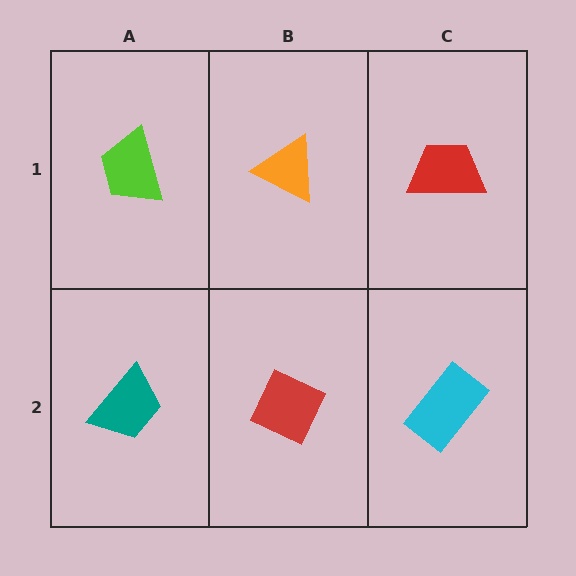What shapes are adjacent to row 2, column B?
An orange triangle (row 1, column B), a teal trapezoid (row 2, column A), a cyan rectangle (row 2, column C).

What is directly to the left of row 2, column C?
A red diamond.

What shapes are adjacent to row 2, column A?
A lime trapezoid (row 1, column A), a red diamond (row 2, column B).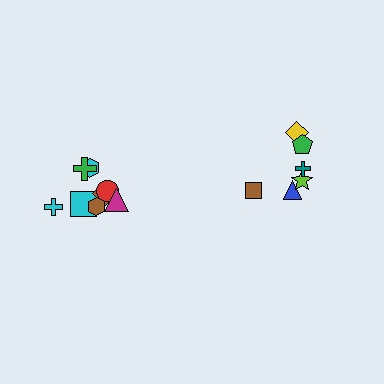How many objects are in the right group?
There are 6 objects.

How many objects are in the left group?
There are 8 objects.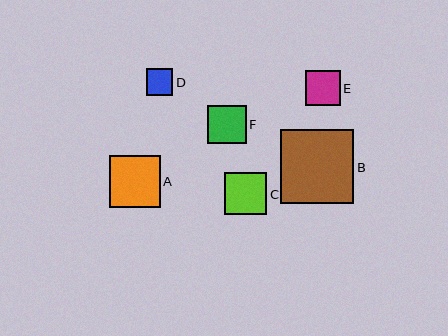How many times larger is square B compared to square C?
Square B is approximately 1.8 times the size of square C.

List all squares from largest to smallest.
From largest to smallest: B, A, C, F, E, D.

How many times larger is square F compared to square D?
Square F is approximately 1.4 times the size of square D.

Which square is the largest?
Square B is the largest with a size of approximately 73 pixels.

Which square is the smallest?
Square D is the smallest with a size of approximately 27 pixels.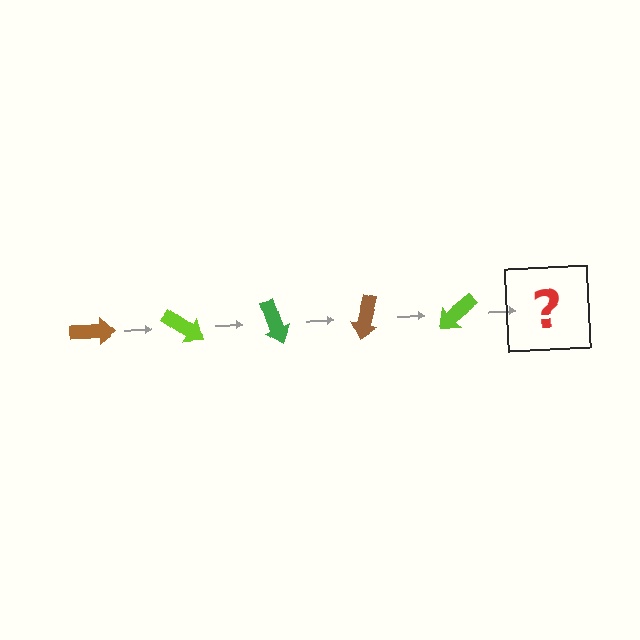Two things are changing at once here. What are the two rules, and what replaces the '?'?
The two rules are that it rotates 35 degrees each step and the color cycles through brown, lime, and green. The '?' should be a green arrow, rotated 175 degrees from the start.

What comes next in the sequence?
The next element should be a green arrow, rotated 175 degrees from the start.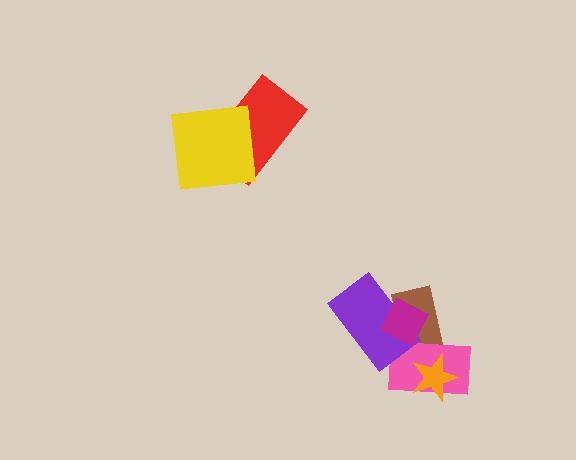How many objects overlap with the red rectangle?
1 object overlaps with the red rectangle.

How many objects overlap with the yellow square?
1 object overlaps with the yellow square.